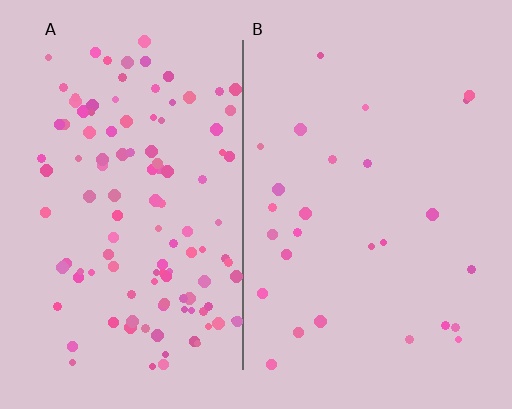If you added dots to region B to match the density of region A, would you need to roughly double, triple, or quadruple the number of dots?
Approximately quadruple.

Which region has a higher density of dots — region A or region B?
A (the left).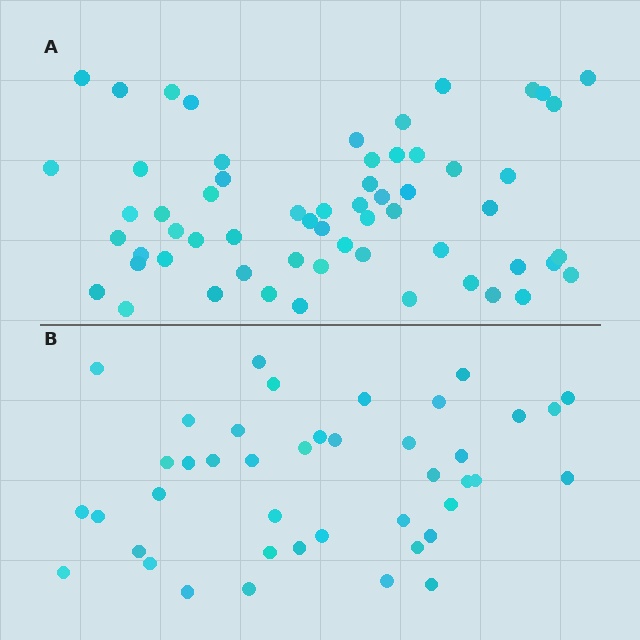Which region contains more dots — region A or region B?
Region A (the top region) has more dots.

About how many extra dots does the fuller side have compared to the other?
Region A has approximately 20 more dots than region B.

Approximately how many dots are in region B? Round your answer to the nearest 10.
About 40 dots. (The exact count is 42, which rounds to 40.)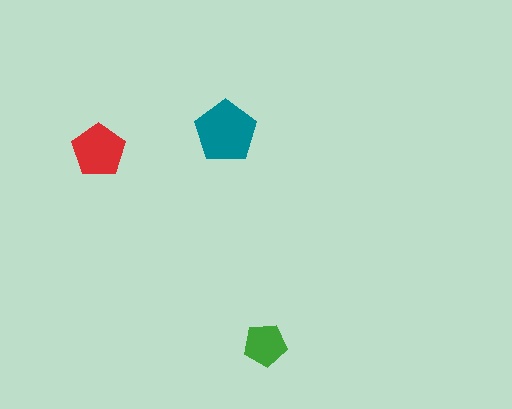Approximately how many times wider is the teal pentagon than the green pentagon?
About 1.5 times wider.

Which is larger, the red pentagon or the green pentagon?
The red one.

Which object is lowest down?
The green pentagon is bottommost.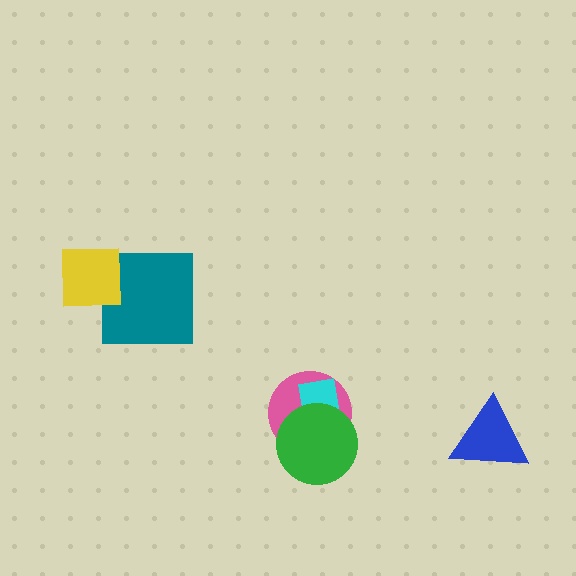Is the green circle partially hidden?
No, no other shape covers it.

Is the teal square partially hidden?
Yes, it is partially covered by another shape.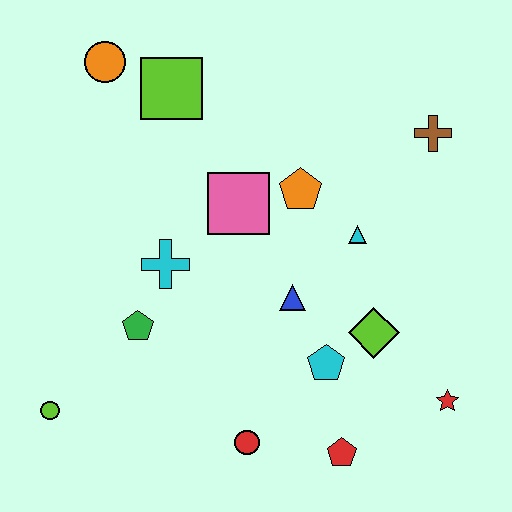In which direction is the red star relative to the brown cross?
The red star is below the brown cross.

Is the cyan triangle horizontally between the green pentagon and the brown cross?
Yes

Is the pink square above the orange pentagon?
No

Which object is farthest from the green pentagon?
The brown cross is farthest from the green pentagon.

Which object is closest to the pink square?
The orange pentagon is closest to the pink square.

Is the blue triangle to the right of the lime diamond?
No